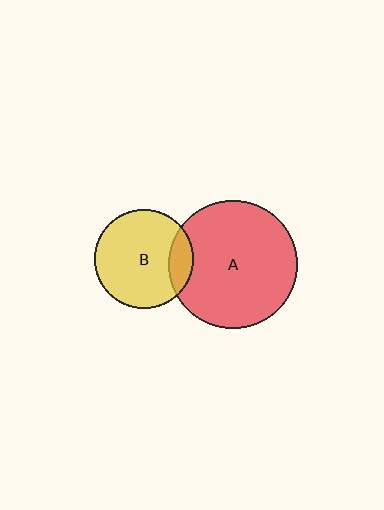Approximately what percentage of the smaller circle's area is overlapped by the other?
Approximately 15%.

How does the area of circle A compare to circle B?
Approximately 1.7 times.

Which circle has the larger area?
Circle A (red).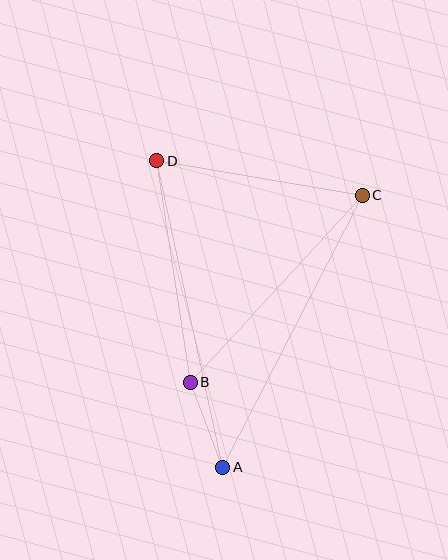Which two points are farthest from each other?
Points A and D are farthest from each other.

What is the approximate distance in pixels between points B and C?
The distance between B and C is approximately 254 pixels.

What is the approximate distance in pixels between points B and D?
The distance between B and D is approximately 224 pixels.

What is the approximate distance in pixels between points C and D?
The distance between C and D is approximately 209 pixels.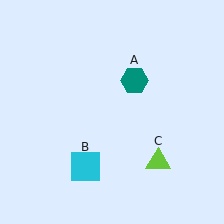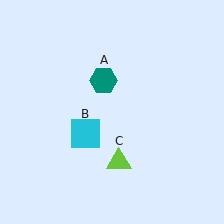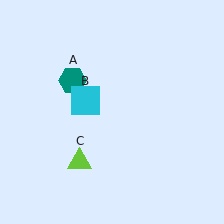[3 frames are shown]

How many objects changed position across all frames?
3 objects changed position: teal hexagon (object A), cyan square (object B), lime triangle (object C).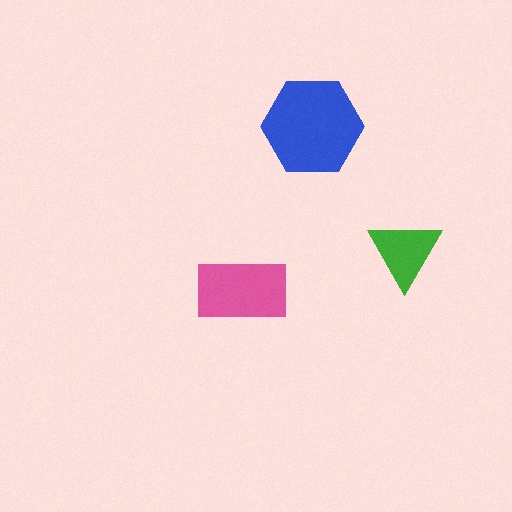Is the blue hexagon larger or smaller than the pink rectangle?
Larger.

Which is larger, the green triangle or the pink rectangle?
The pink rectangle.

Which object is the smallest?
The green triangle.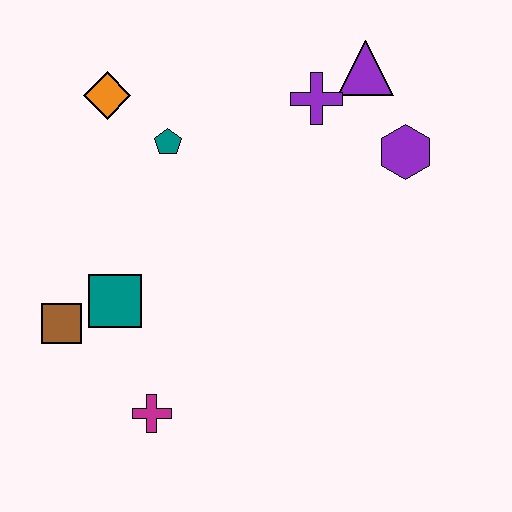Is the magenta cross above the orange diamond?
No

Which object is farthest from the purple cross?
The magenta cross is farthest from the purple cross.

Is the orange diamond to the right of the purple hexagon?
No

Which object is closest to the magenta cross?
The teal square is closest to the magenta cross.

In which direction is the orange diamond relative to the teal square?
The orange diamond is above the teal square.